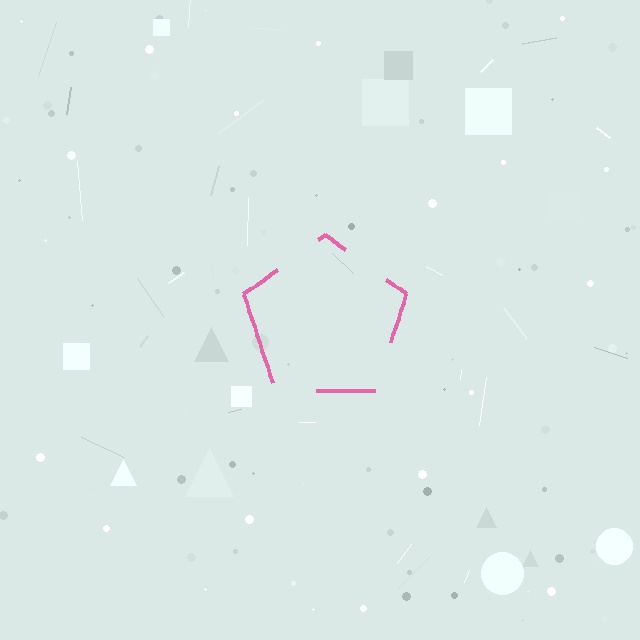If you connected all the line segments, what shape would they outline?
They would outline a pentagon.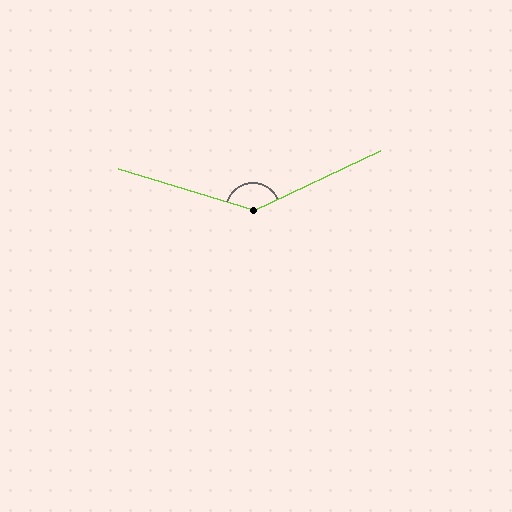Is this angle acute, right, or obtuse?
It is obtuse.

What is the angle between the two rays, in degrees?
Approximately 138 degrees.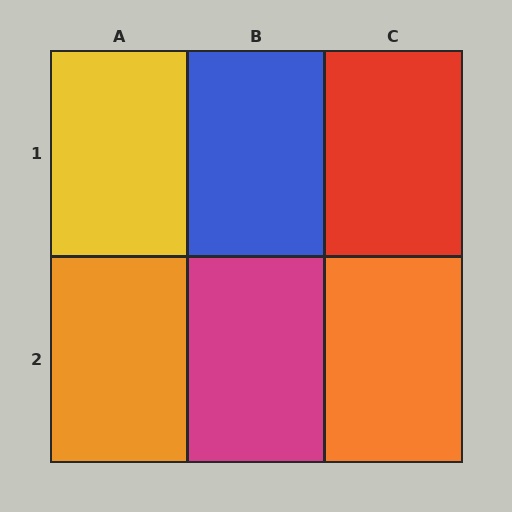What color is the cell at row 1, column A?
Yellow.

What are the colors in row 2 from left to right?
Orange, magenta, orange.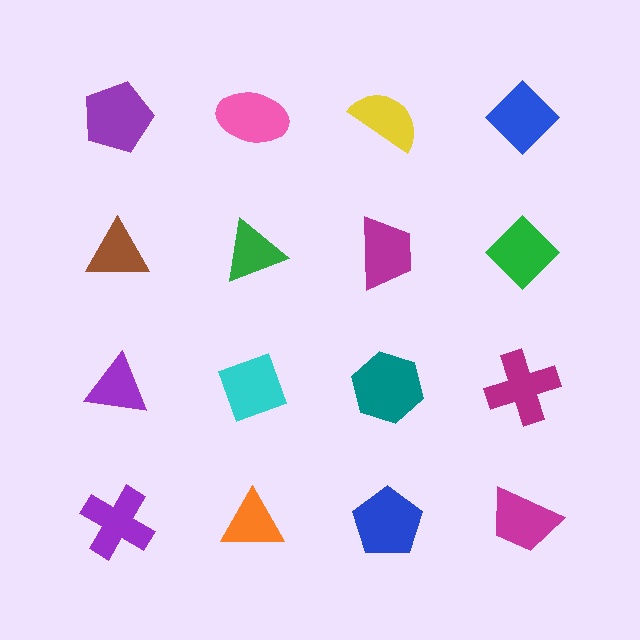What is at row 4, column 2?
An orange triangle.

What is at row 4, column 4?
A magenta trapezoid.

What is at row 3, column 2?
A cyan diamond.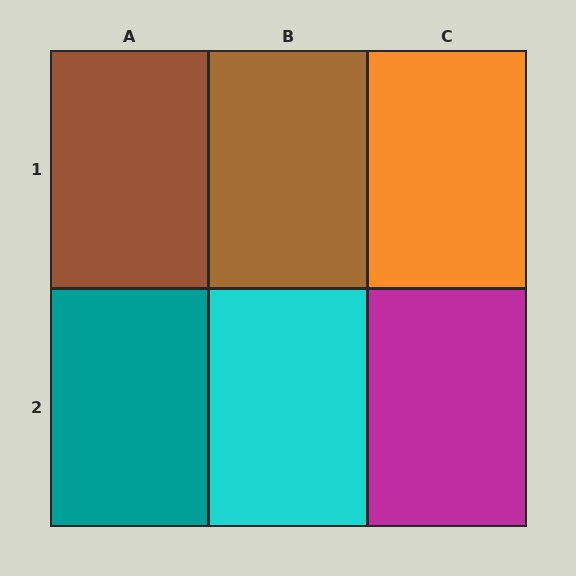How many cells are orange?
1 cell is orange.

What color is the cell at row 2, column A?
Teal.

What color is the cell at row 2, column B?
Cyan.